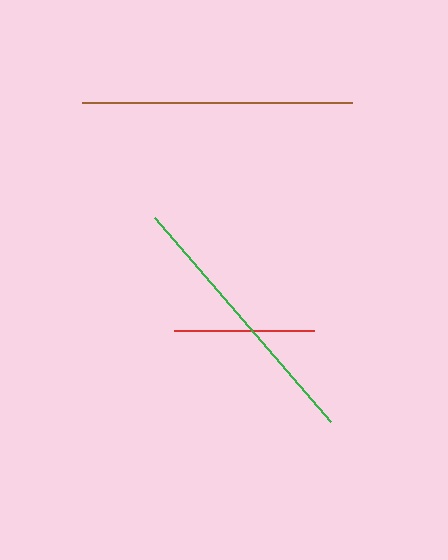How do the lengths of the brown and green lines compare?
The brown and green lines are approximately the same length.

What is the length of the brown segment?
The brown segment is approximately 270 pixels long.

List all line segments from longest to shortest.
From longest to shortest: brown, green, red.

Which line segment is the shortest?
The red line is the shortest at approximately 141 pixels.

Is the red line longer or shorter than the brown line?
The brown line is longer than the red line.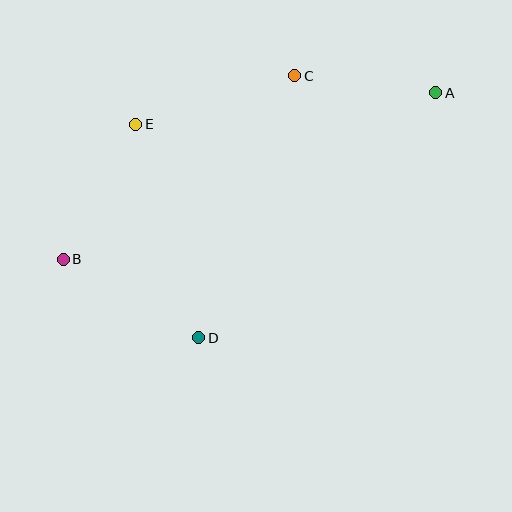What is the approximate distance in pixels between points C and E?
The distance between C and E is approximately 167 pixels.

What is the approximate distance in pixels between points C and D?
The distance between C and D is approximately 279 pixels.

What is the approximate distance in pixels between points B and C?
The distance between B and C is approximately 296 pixels.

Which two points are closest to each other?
Points A and C are closest to each other.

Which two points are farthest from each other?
Points A and B are farthest from each other.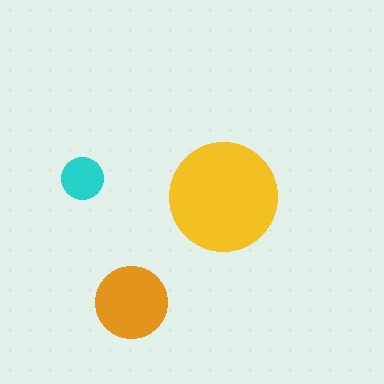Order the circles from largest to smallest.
the yellow one, the orange one, the cyan one.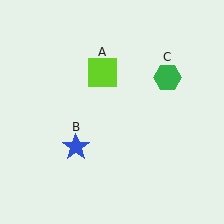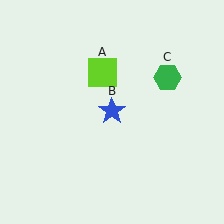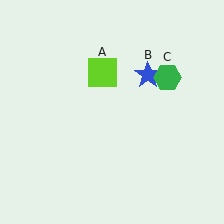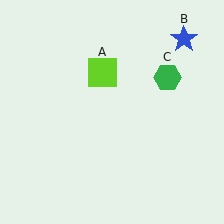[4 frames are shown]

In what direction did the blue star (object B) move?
The blue star (object B) moved up and to the right.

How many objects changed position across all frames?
1 object changed position: blue star (object B).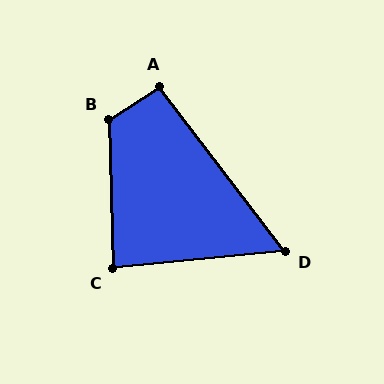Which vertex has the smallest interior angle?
D, at approximately 58 degrees.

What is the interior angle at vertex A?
Approximately 94 degrees (approximately right).